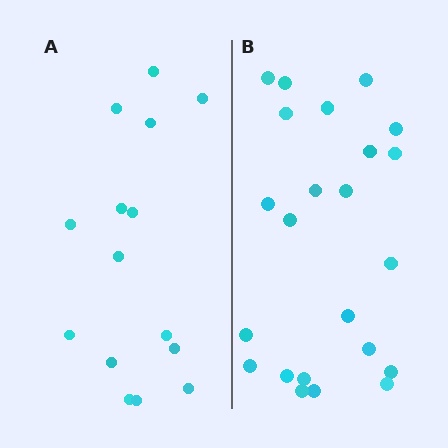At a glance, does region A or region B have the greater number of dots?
Region B (the right region) has more dots.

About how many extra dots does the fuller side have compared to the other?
Region B has roughly 8 or so more dots than region A.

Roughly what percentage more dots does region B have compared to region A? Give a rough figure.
About 55% more.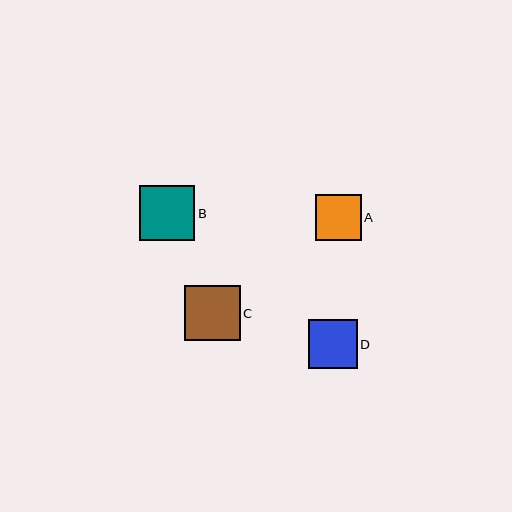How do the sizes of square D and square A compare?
Square D and square A are approximately the same size.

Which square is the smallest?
Square A is the smallest with a size of approximately 45 pixels.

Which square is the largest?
Square C is the largest with a size of approximately 55 pixels.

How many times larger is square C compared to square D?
Square C is approximately 1.1 times the size of square D.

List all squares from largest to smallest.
From largest to smallest: C, B, D, A.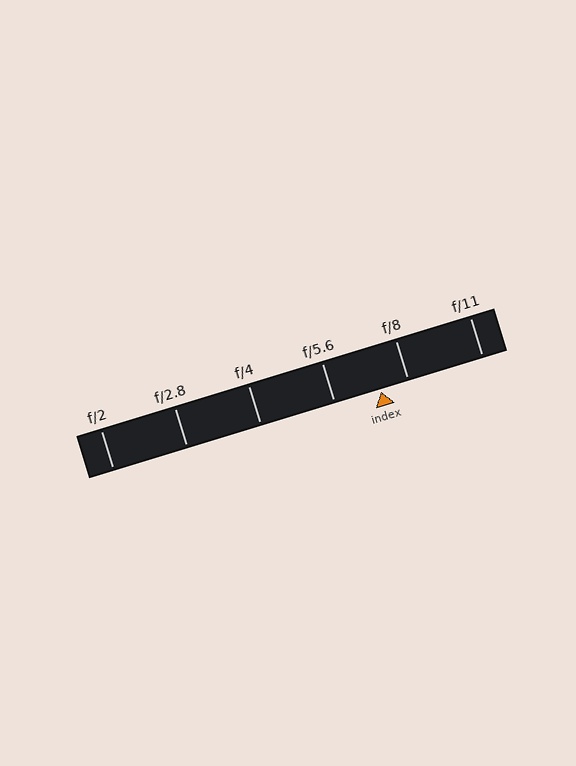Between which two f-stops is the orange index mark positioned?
The index mark is between f/5.6 and f/8.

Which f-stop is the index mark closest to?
The index mark is closest to f/8.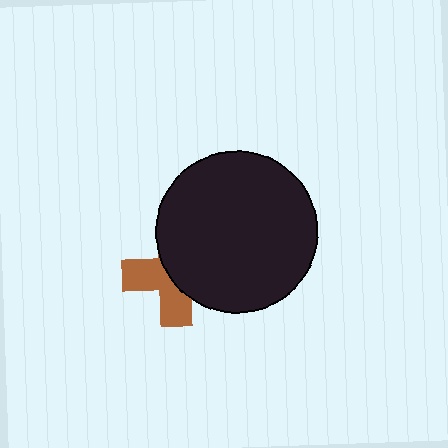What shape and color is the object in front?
The object in front is a black circle.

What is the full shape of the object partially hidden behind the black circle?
The partially hidden object is a brown cross.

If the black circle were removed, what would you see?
You would see the complete brown cross.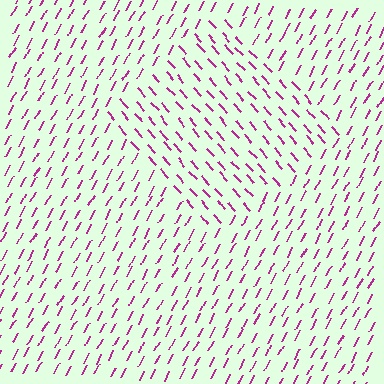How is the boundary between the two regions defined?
The boundary is defined purely by a change in line orientation (approximately 70 degrees difference). All lines are the same color and thickness.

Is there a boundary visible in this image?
Yes, there is a texture boundary formed by a change in line orientation.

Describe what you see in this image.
The image is filled with small magenta line segments. A diamond region in the image has lines oriented differently from the surrounding lines, creating a visible texture boundary.